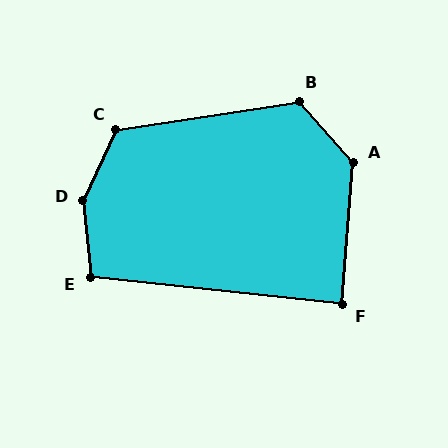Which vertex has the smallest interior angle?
F, at approximately 88 degrees.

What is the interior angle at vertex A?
Approximately 134 degrees (obtuse).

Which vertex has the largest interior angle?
D, at approximately 149 degrees.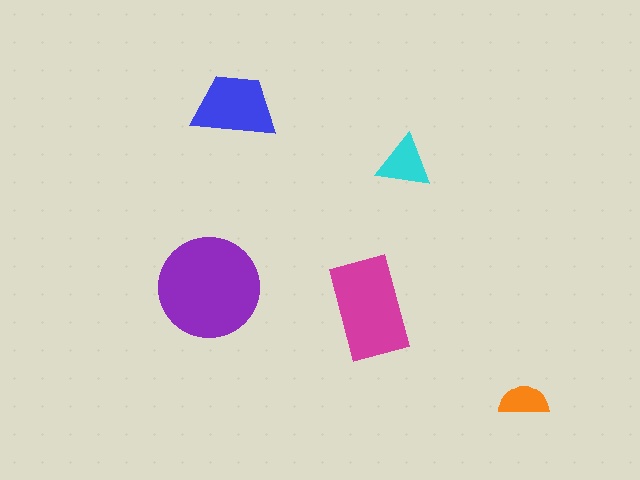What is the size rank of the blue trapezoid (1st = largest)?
3rd.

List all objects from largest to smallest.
The purple circle, the magenta rectangle, the blue trapezoid, the cyan triangle, the orange semicircle.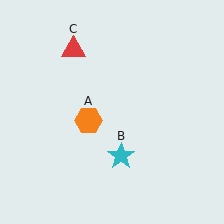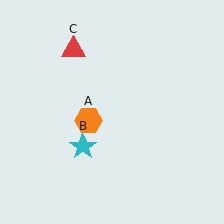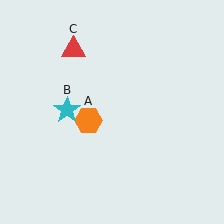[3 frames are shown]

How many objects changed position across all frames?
1 object changed position: cyan star (object B).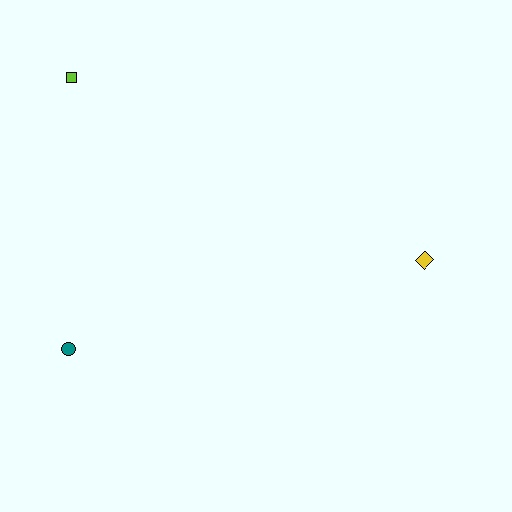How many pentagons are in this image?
There are no pentagons.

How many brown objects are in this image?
There are no brown objects.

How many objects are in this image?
There are 3 objects.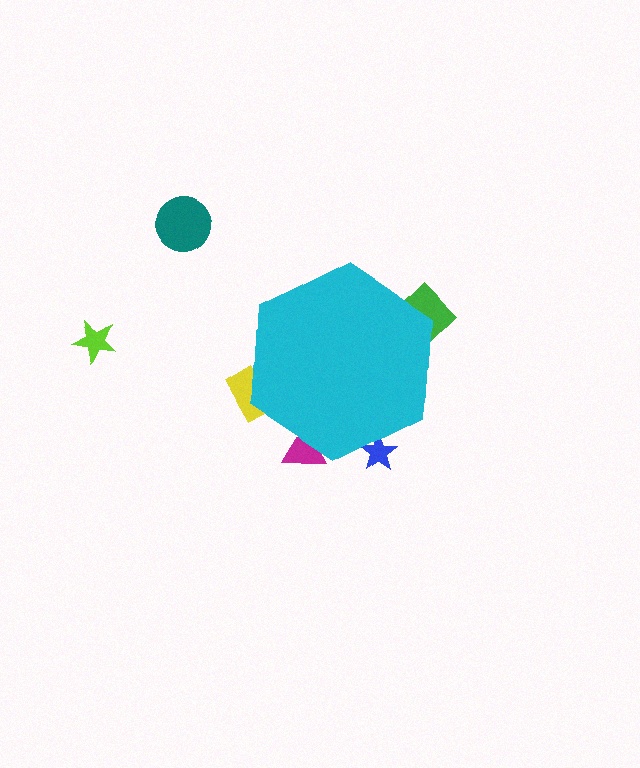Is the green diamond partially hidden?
Yes, the green diamond is partially hidden behind the cyan hexagon.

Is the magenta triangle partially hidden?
Yes, the magenta triangle is partially hidden behind the cyan hexagon.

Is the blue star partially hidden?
Yes, the blue star is partially hidden behind the cyan hexagon.